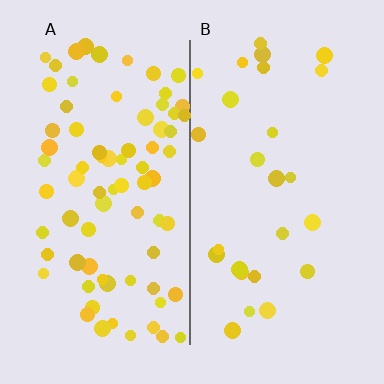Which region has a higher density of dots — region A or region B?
A (the left).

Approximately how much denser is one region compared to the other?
Approximately 2.9× — region A over region B.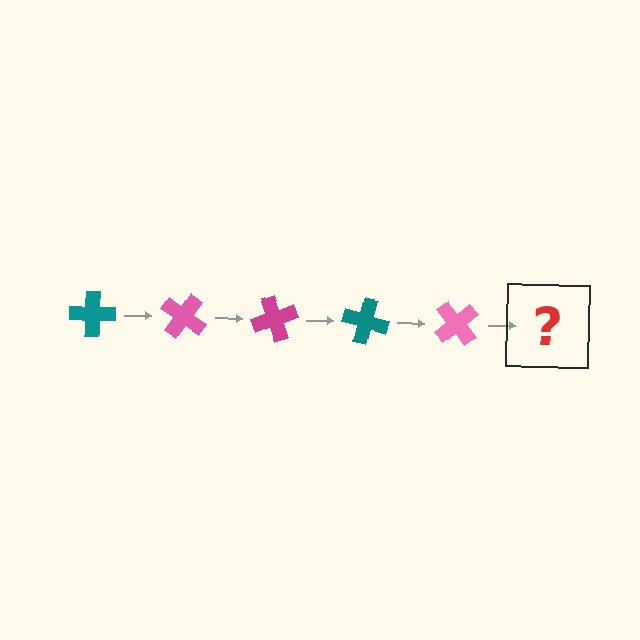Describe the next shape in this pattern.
It should be a magenta cross, rotated 175 degrees from the start.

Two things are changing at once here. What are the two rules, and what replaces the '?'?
The two rules are that it rotates 35 degrees each step and the color cycles through teal, pink, and magenta. The '?' should be a magenta cross, rotated 175 degrees from the start.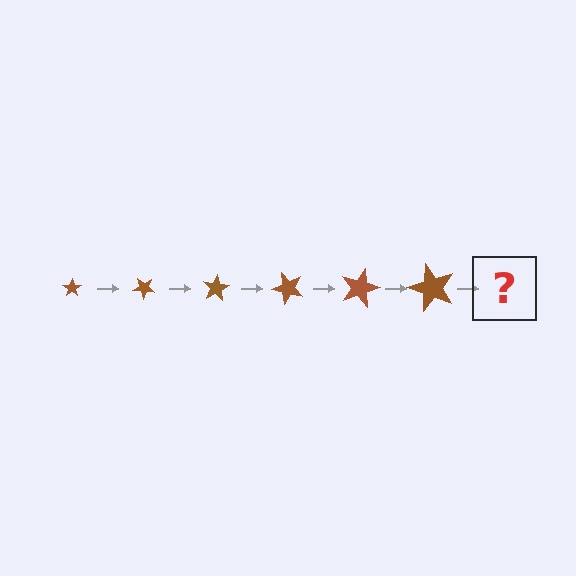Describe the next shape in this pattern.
It should be a star, larger than the previous one and rotated 240 degrees from the start.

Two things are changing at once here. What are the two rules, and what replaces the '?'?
The two rules are that the star grows larger each step and it rotates 40 degrees each step. The '?' should be a star, larger than the previous one and rotated 240 degrees from the start.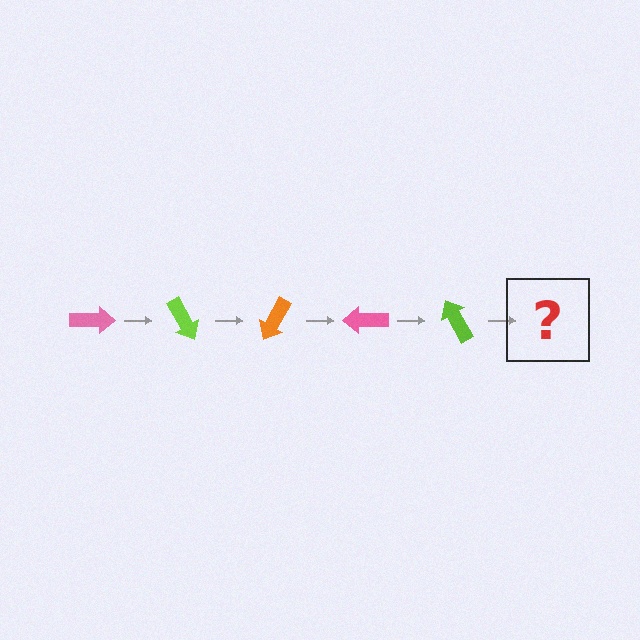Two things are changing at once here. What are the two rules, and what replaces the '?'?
The two rules are that it rotates 60 degrees each step and the color cycles through pink, lime, and orange. The '?' should be an orange arrow, rotated 300 degrees from the start.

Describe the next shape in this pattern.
It should be an orange arrow, rotated 300 degrees from the start.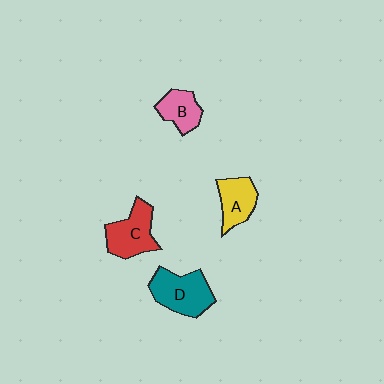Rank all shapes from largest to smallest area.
From largest to smallest: D (teal), C (red), A (yellow), B (pink).